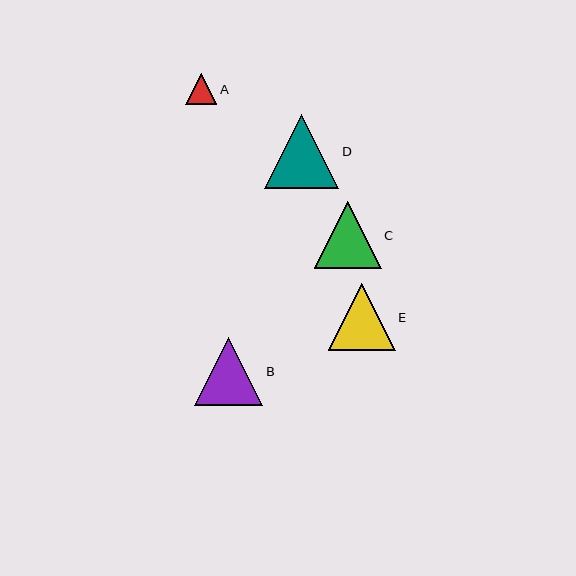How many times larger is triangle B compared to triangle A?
Triangle B is approximately 2.2 times the size of triangle A.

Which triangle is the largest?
Triangle D is the largest with a size of approximately 74 pixels.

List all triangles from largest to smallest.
From largest to smallest: D, B, E, C, A.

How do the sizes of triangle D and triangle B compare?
Triangle D and triangle B are approximately the same size.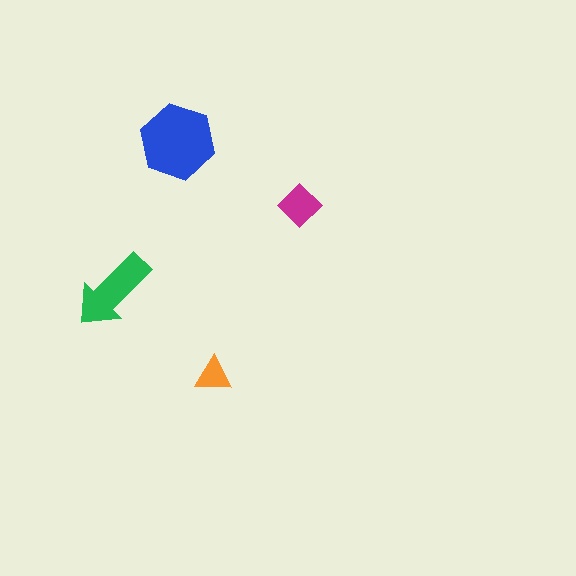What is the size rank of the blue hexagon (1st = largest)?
1st.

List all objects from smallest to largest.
The orange triangle, the magenta diamond, the green arrow, the blue hexagon.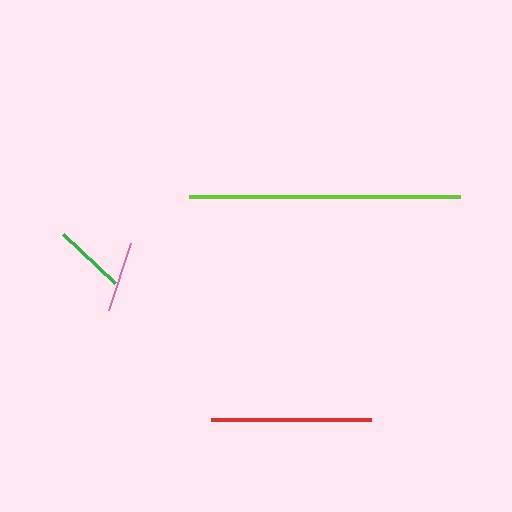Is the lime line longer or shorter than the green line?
The lime line is longer than the green line.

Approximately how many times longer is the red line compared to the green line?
The red line is approximately 2.3 times the length of the green line.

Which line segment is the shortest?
The pink line is the shortest at approximately 71 pixels.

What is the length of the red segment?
The red segment is approximately 160 pixels long.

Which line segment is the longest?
The lime line is the longest at approximately 271 pixels.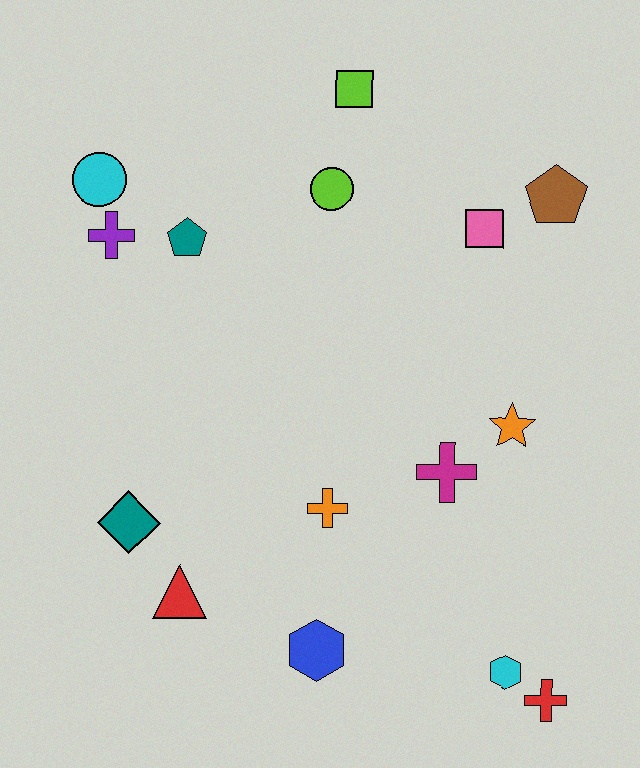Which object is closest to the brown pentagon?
The pink square is closest to the brown pentagon.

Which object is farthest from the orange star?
The cyan circle is farthest from the orange star.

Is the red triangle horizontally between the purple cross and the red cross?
Yes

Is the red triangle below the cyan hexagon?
No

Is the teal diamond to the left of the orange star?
Yes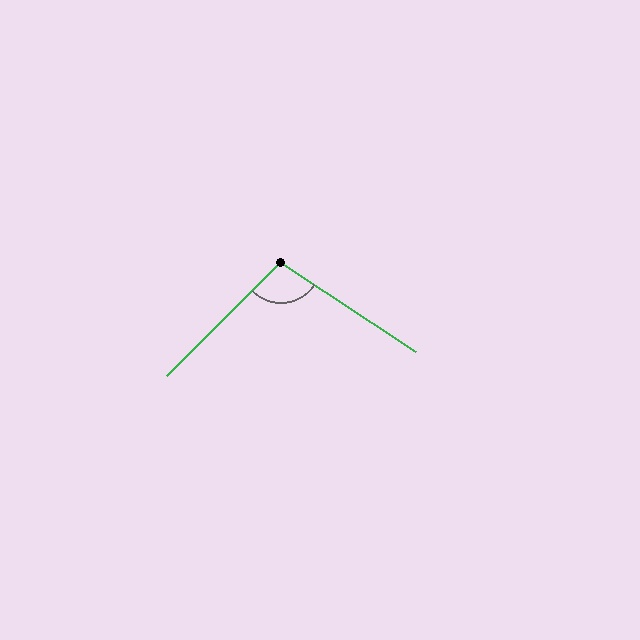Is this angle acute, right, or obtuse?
It is obtuse.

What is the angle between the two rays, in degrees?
Approximately 102 degrees.